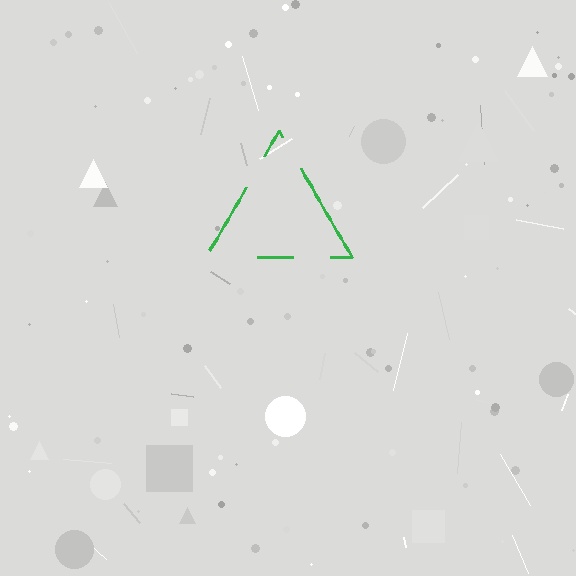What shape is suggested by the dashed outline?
The dashed outline suggests a triangle.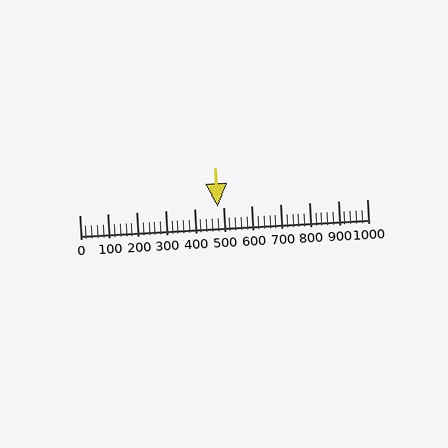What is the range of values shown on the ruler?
The ruler shows values from 0 to 1000.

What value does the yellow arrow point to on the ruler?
The yellow arrow points to approximately 480.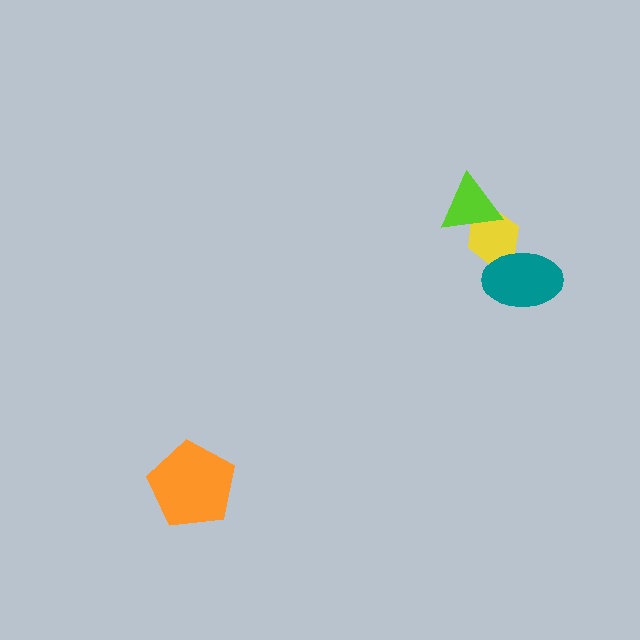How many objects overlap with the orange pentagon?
0 objects overlap with the orange pentagon.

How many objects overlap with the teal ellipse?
1 object overlaps with the teal ellipse.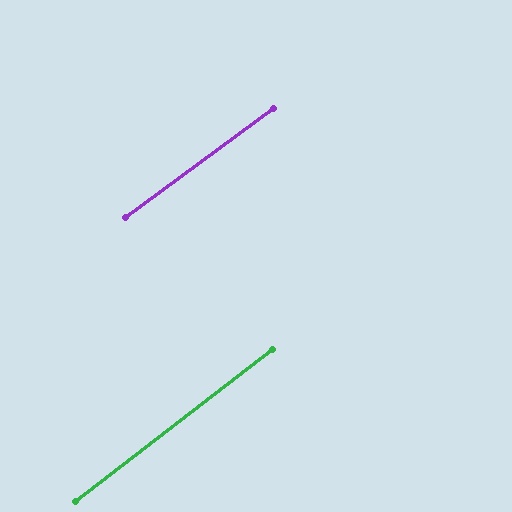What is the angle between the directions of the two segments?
Approximately 1 degree.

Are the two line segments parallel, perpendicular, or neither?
Parallel — their directions differ by only 1.1°.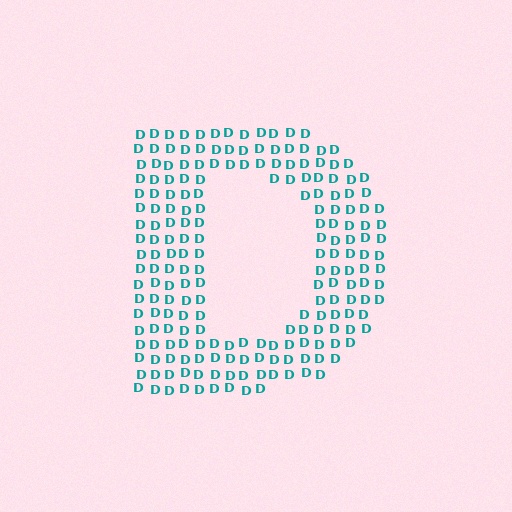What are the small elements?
The small elements are letter D's.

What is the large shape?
The large shape is the letter D.